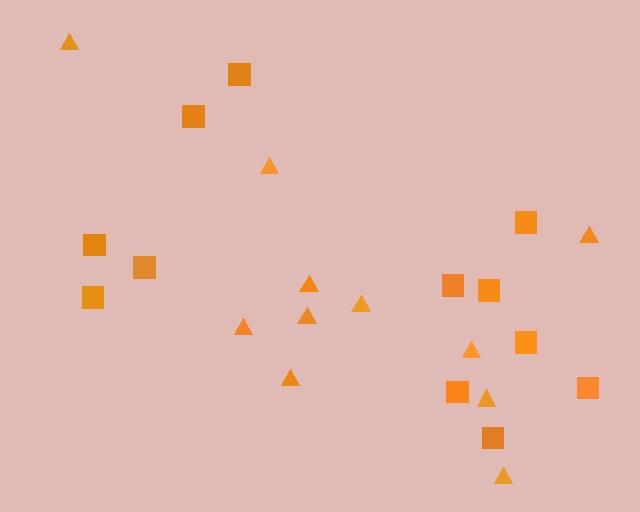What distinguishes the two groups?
There are 2 groups: one group of triangles (11) and one group of squares (12).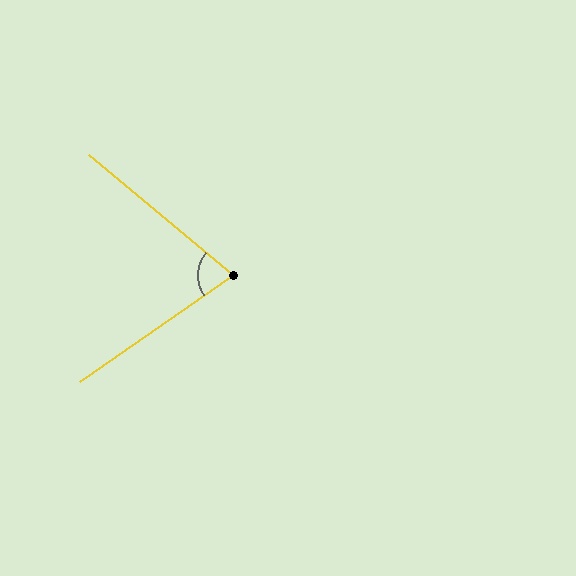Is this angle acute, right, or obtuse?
It is acute.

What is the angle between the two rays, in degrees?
Approximately 74 degrees.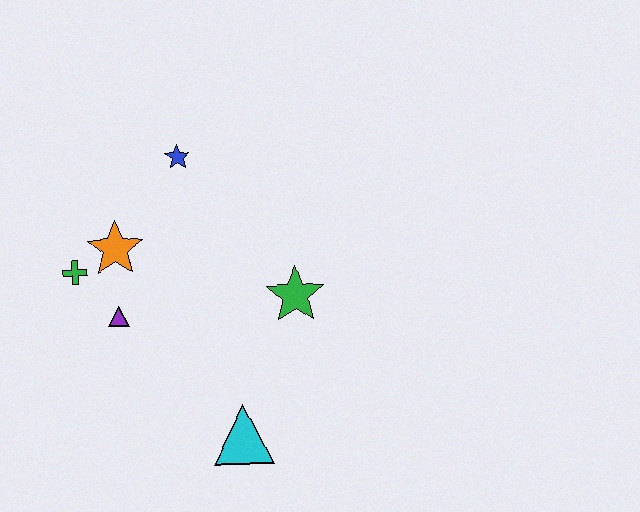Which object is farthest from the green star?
The green cross is farthest from the green star.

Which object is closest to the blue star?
The orange star is closest to the blue star.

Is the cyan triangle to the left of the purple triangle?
No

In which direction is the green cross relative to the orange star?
The green cross is to the left of the orange star.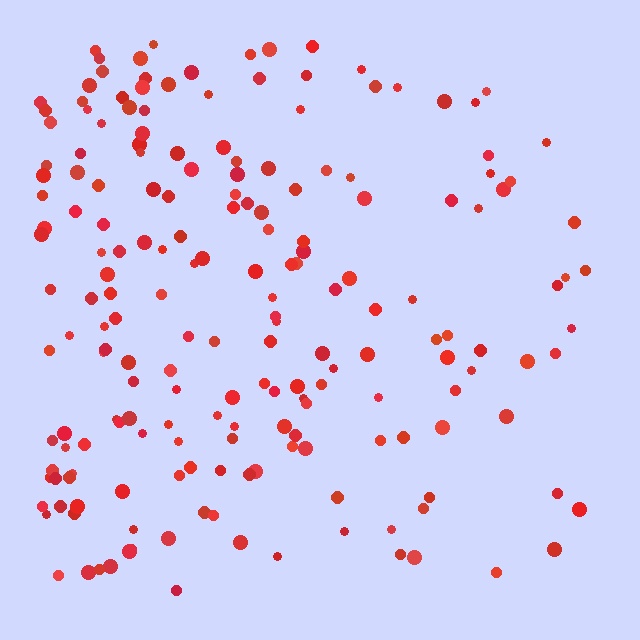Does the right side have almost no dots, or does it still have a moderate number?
Still a moderate number, just noticeably fewer than the left.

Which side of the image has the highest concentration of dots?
The left.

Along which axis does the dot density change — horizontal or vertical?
Horizontal.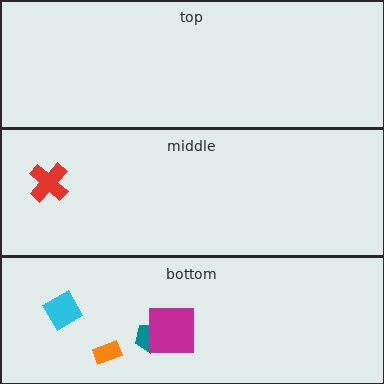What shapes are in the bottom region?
The teal pentagon, the cyan diamond, the orange rectangle, the magenta square.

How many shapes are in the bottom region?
4.